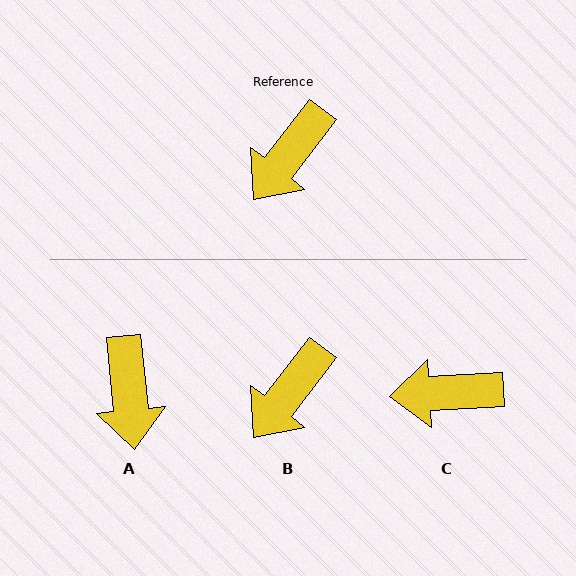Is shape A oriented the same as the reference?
No, it is off by about 43 degrees.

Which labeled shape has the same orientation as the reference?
B.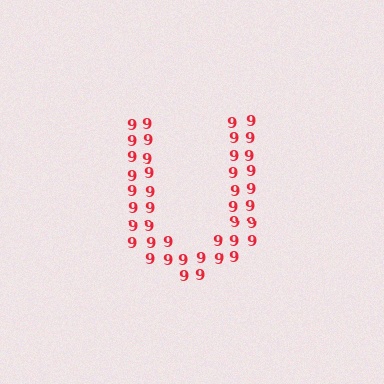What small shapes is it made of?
It is made of small digit 9's.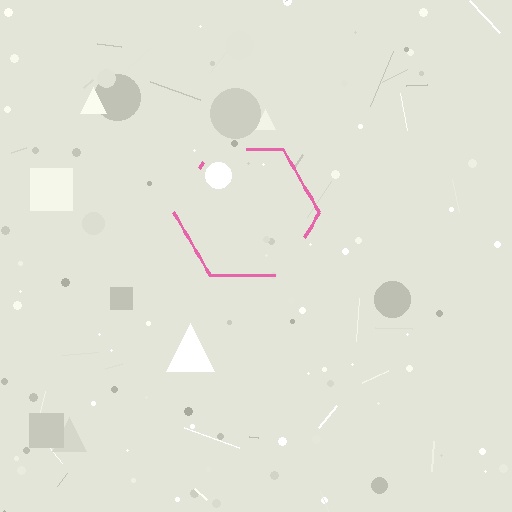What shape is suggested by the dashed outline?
The dashed outline suggests a hexagon.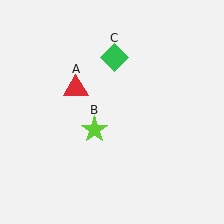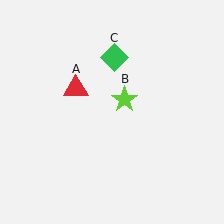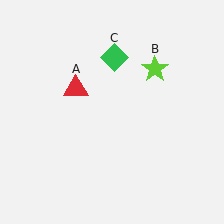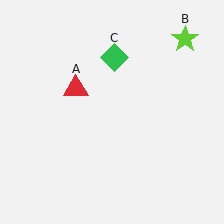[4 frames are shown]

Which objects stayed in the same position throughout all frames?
Red triangle (object A) and green diamond (object C) remained stationary.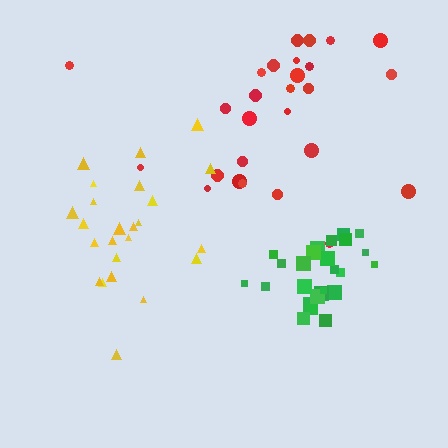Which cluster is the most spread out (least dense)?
Red.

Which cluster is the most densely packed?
Green.